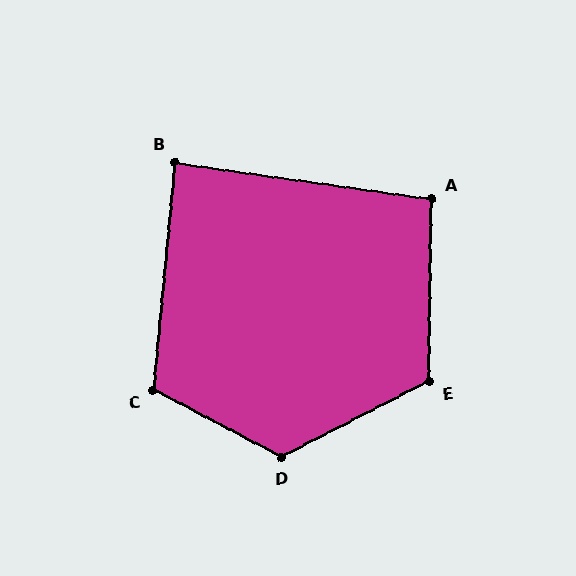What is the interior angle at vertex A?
Approximately 97 degrees (obtuse).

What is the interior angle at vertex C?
Approximately 112 degrees (obtuse).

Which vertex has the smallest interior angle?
B, at approximately 87 degrees.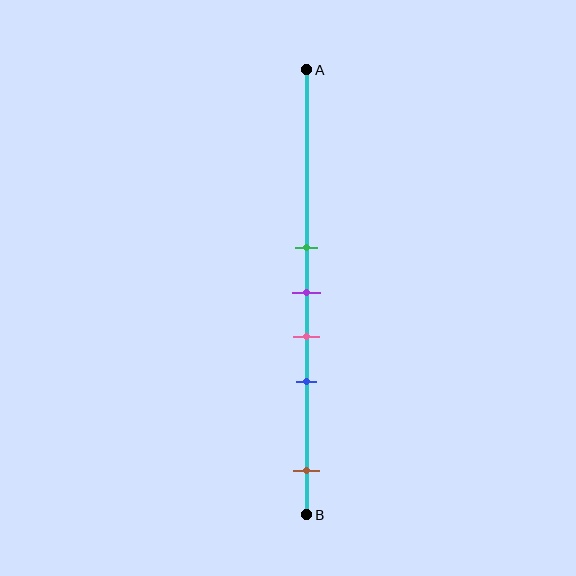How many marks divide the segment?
There are 5 marks dividing the segment.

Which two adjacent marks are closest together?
The green and purple marks are the closest adjacent pair.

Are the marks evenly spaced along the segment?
No, the marks are not evenly spaced.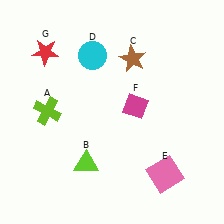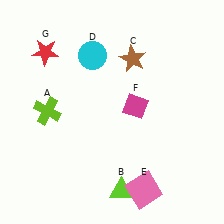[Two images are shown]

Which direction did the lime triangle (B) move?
The lime triangle (B) moved right.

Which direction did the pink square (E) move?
The pink square (E) moved left.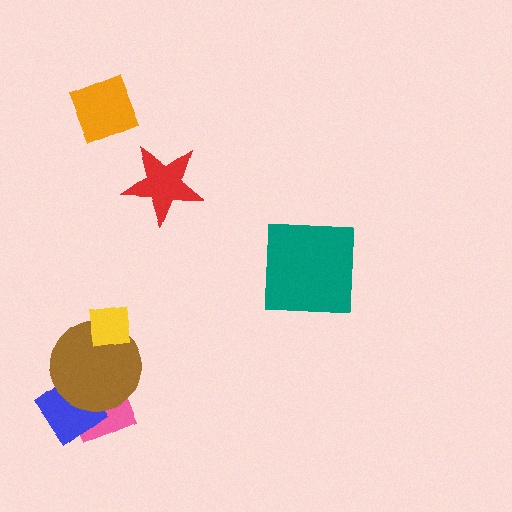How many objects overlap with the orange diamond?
0 objects overlap with the orange diamond.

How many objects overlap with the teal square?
0 objects overlap with the teal square.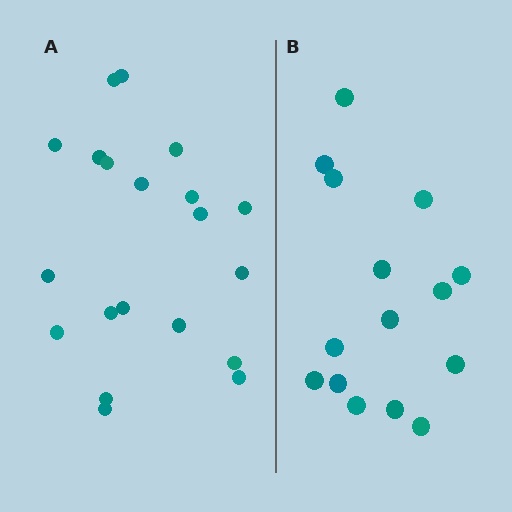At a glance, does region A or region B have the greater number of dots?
Region A (the left region) has more dots.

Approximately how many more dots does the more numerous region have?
Region A has about 5 more dots than region B.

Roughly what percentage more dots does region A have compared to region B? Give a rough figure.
About 35% more.